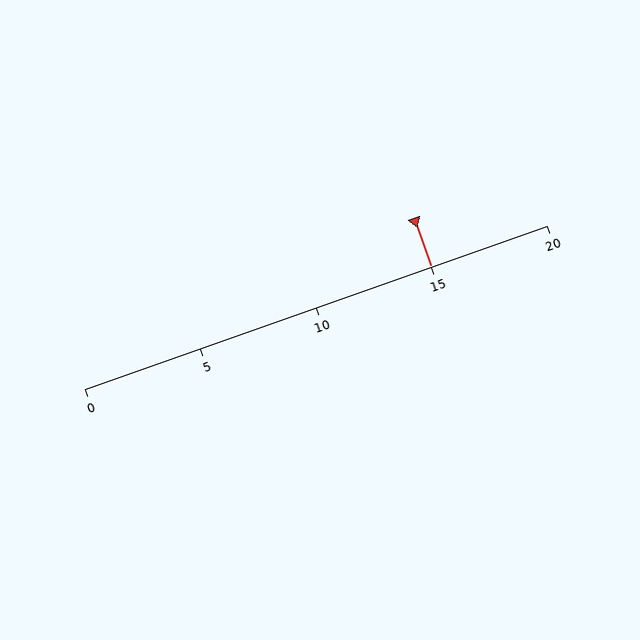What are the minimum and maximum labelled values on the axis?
The axis runs from 0 to 20.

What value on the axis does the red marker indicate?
The marker indicates approximately 15.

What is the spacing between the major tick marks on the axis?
The major ticks are spaced 5 apart.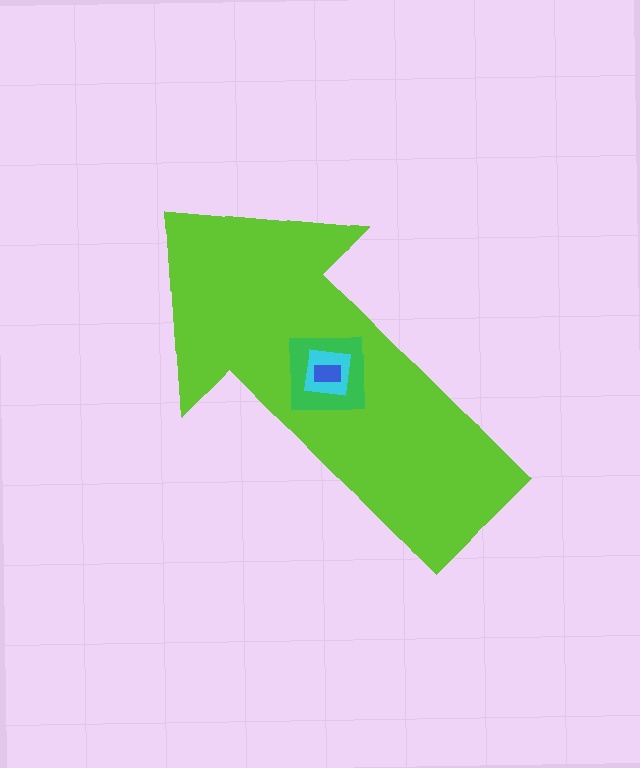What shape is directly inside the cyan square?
The blue rectangle.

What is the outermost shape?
The lime arrow.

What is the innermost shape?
The blue rectangle.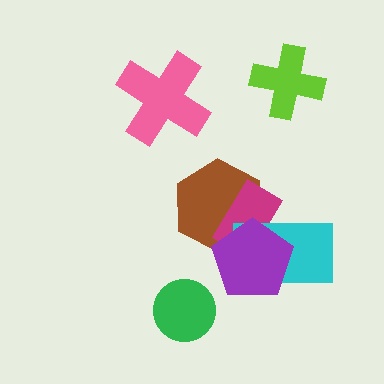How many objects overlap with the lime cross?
0 objects overlap with the lime cross.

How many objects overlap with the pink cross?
0 objects overlap with the pink cross.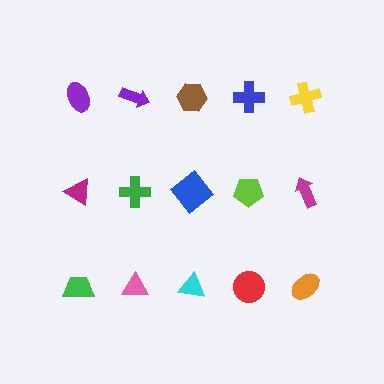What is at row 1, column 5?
A yellow cross.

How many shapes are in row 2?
5 shapes.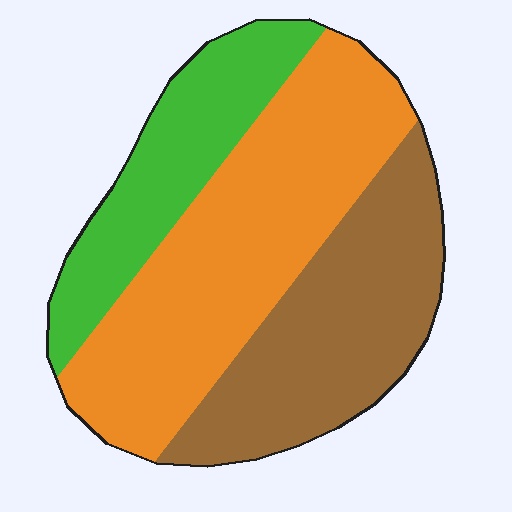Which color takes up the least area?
Green, at roughly 25%.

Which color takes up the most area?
Orange, at roughly 45%.